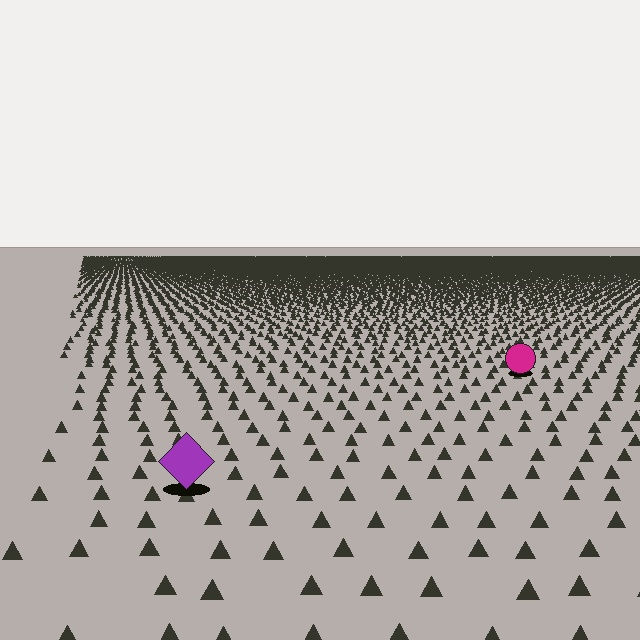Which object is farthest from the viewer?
The magenta circle is farthest from the viewer. It appears smaller and the ground texture around it is denser.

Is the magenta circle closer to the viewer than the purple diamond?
No. The purple diamond is closer — you can tell from the texture gradient: the ground texture is coarser near it.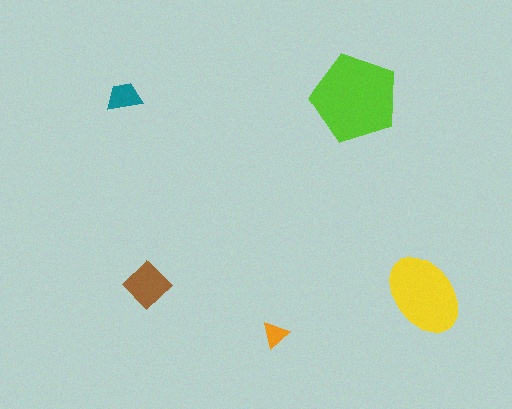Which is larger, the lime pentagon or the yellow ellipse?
The lime pentagon.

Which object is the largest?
The lime pentagon.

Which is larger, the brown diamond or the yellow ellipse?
The yellow ellipse.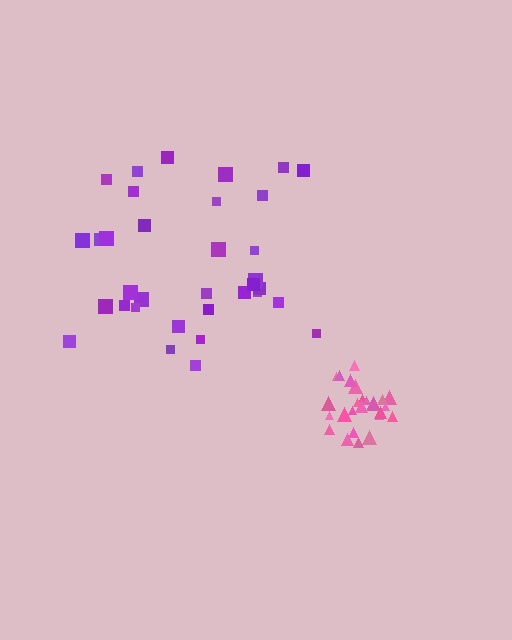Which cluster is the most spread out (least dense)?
Purple.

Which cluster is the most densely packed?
Pink.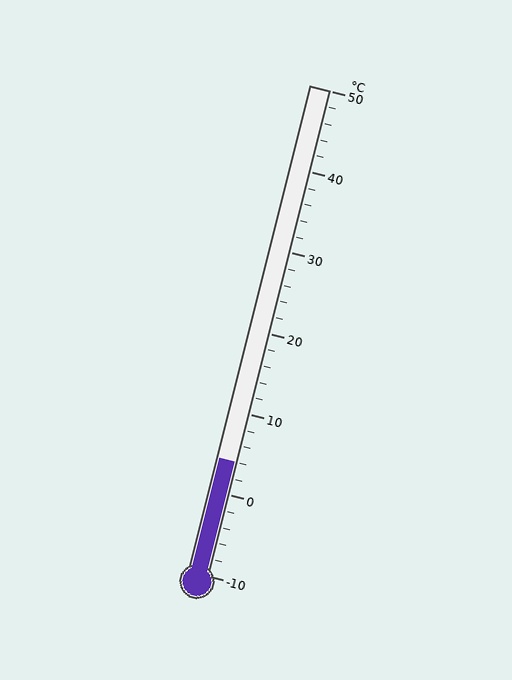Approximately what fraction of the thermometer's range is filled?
The thermometer is filled to approximately 25% of its range.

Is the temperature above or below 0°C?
The temperature is above 0°C.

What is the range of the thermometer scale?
The thermometer scale ranges from -10°C to 50°C.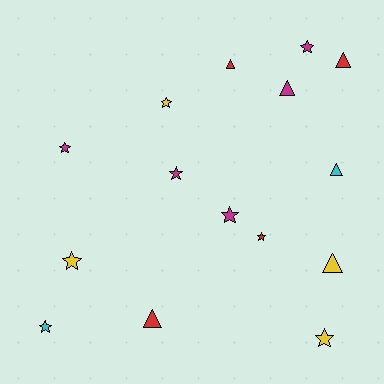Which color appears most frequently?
Magenta, with 5 objects.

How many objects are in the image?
There are 15 objects.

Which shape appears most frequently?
Star, with 9 objects.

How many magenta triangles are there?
There is 1 magenta triangle.